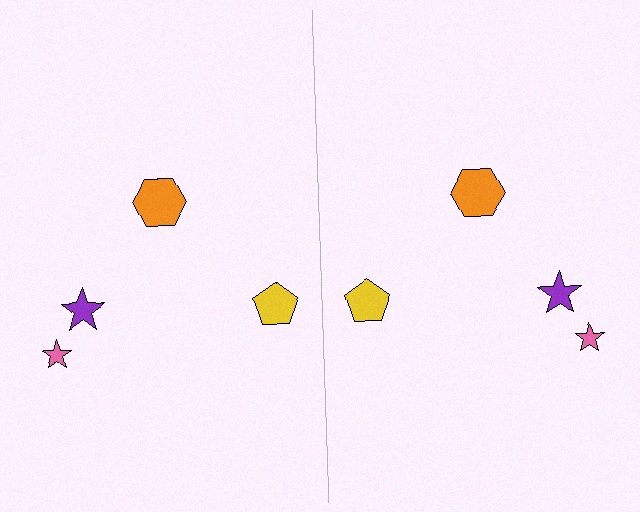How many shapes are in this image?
There are 8 shapes in this image.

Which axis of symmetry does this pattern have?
The pattern has a vertical axis of symmetry running through the center of the image.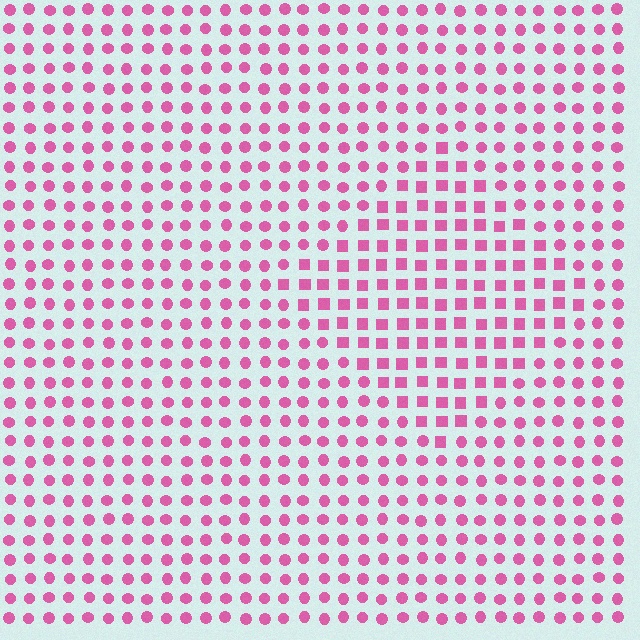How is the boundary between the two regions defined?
The boundary is defined by a change in element shape: squares inside vs. circles outside. All elements share the same color and spacing.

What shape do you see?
I see a diamond.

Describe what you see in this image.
The image is filled with small pink elements arranged in a uniform grid. A diamond-shaped region contains squares, while the surrounding area contains circles. The boundary is defined purely by the change in element shape.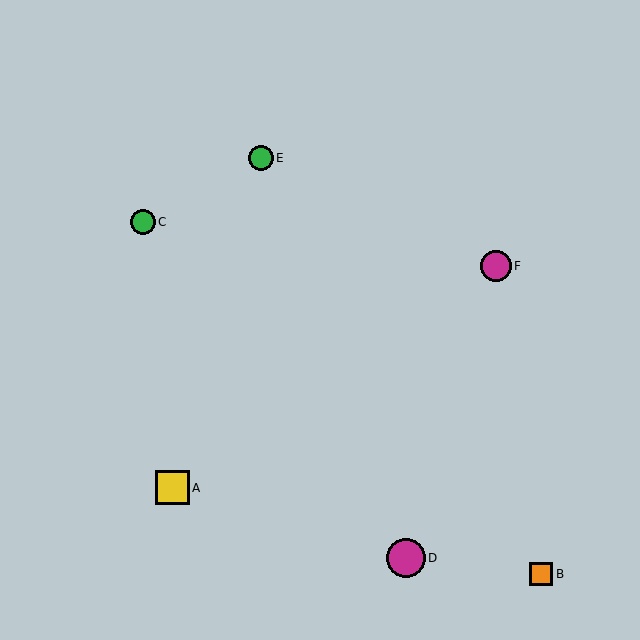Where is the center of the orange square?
The center of the orange square is at (541, 574).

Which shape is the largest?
The magenta circle (labeled D) is the largest.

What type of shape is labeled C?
Shape C is a green circle.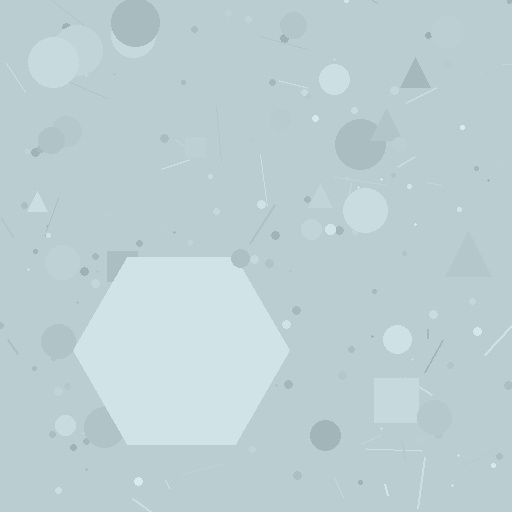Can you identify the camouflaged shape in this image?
The camouflaged shape is a hexagon.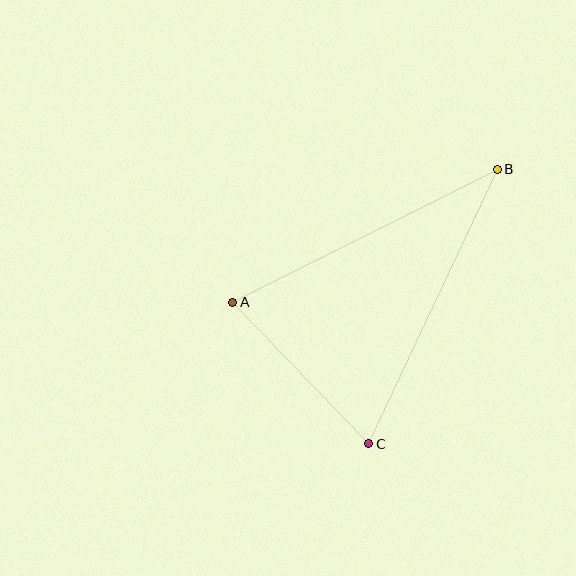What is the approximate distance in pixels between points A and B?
The distance between A and B is approximately 296 pixels.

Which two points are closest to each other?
Points A and C are closest to each other.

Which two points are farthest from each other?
Points B and C are farthest from each other.